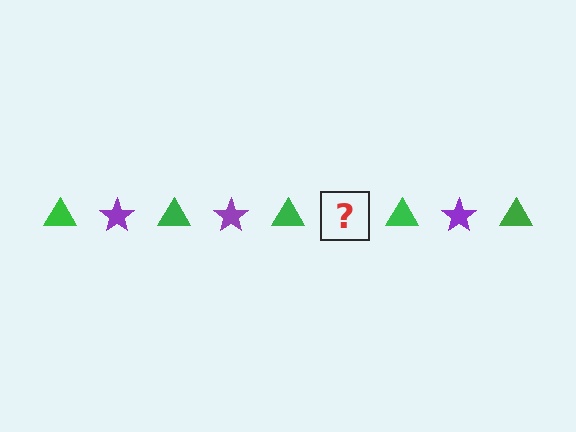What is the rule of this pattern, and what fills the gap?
The rule is that the pattern alternates between green triangle and purple star. The gap should be filled with a purple star.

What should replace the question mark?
The question mark should be replaced with a purple star.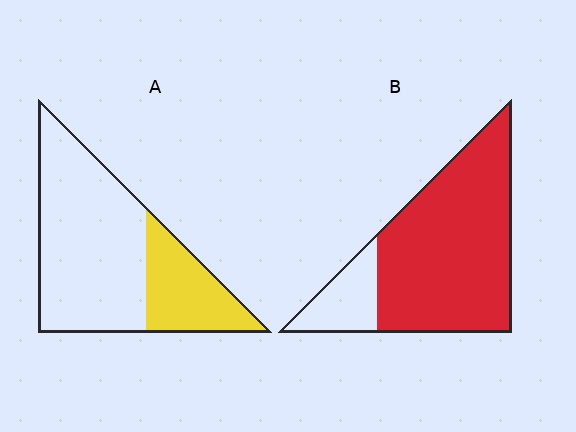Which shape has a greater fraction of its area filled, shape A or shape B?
Shape B.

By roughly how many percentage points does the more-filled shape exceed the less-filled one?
By roughly 55 percentage points (B over A).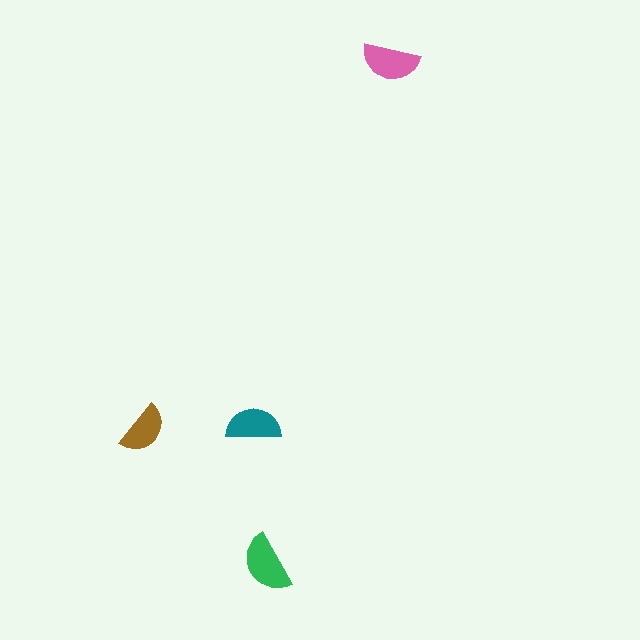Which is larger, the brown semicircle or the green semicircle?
The green one.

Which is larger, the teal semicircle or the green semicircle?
The green one.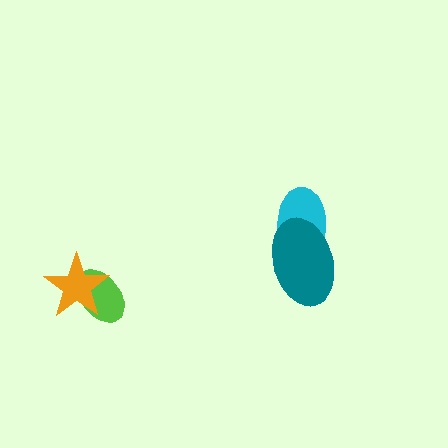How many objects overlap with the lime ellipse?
1 object overlaps with the lime ellipse.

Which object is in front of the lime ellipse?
The orange star is in front of the lime ellipse.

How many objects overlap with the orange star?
1 object overlaps with the orange star.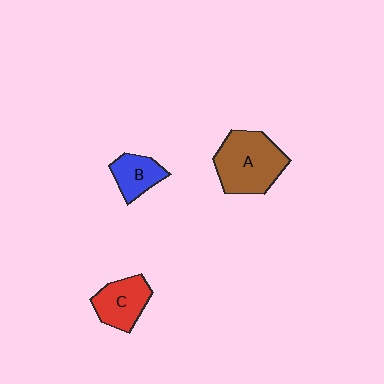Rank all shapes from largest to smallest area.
From largest to smallest: A (brown), C (red), B (blue).